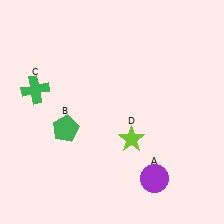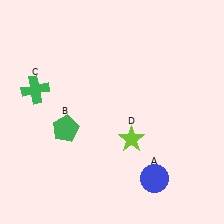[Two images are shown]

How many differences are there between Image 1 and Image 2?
There is 1 difference between the two images.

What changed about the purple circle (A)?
In Image 1, A is purple. In Image 2, it changed to blue.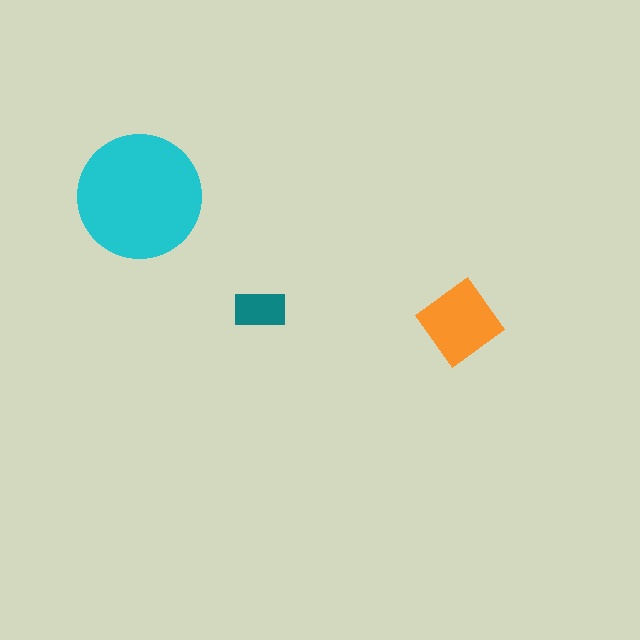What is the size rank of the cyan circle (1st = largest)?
1st.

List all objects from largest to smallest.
The cyan circle, the orange diamond, the teal rectangle.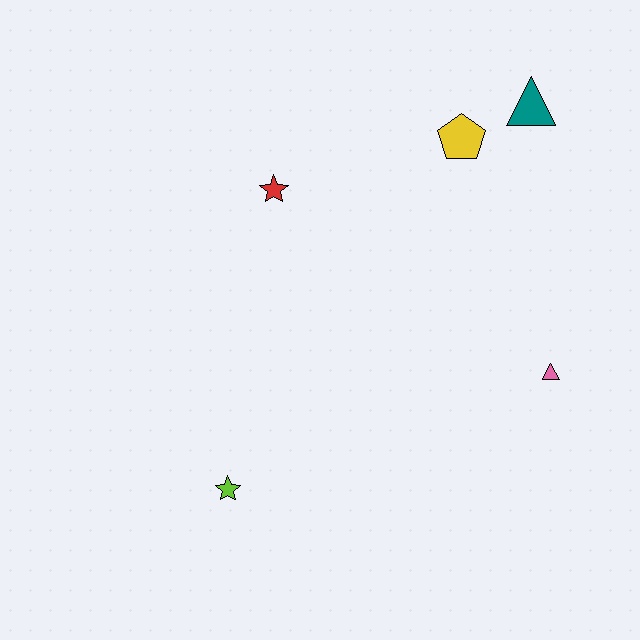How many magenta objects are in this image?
There are no magenta objects.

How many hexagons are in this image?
There are no hexagons.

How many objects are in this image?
There are 5 objects.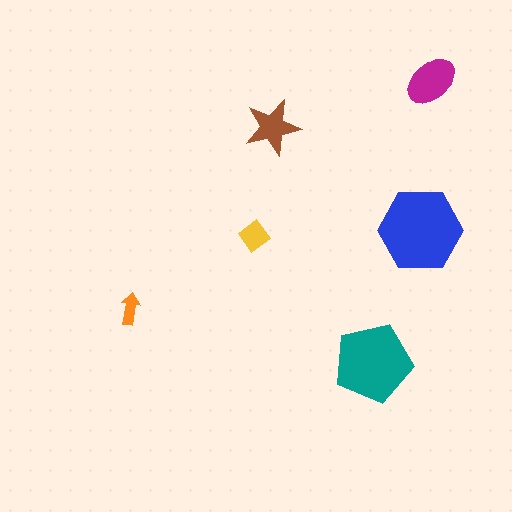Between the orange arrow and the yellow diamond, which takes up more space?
The yellow diamond.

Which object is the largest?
The blue hexagon.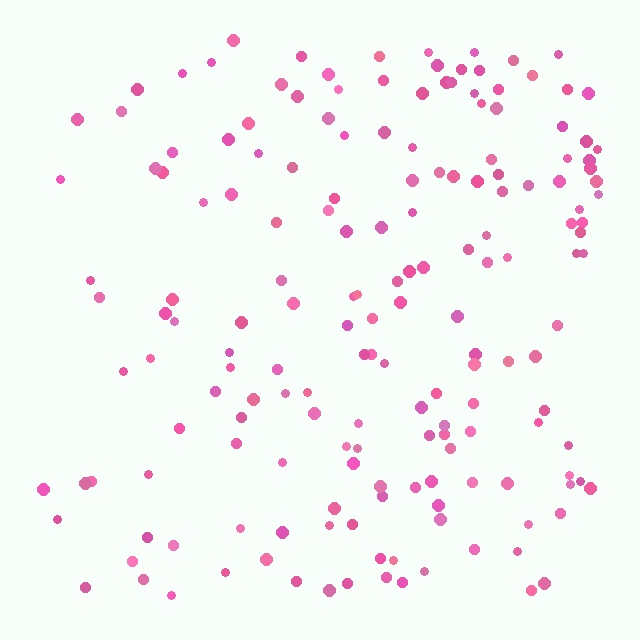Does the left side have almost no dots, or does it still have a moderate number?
Still a moderate number, just noticeably fewer than the right.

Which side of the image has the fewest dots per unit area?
The left.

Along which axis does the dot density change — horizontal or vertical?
Horizontal.